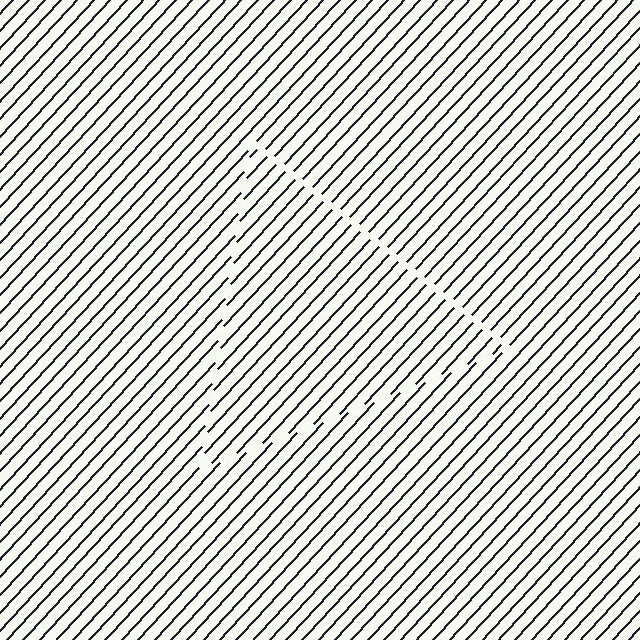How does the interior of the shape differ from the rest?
The interior of the shape contains the same grating, shifted by half a period — the contour is defined by the phase discontinuity where line-ends from the inner and outer gratings abut.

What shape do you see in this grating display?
An illusory triangle. The interior of the shape contains the same grating, shifted by half a period — the contour is defined by the phase discontinuity where line-ends from the inner and outer gratings abut.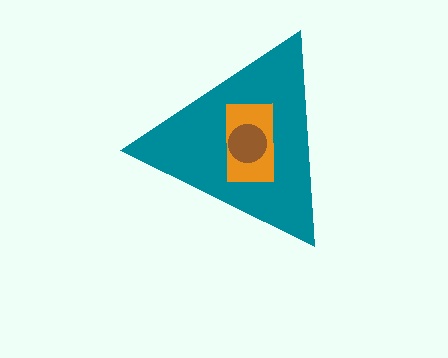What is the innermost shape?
The brown circle.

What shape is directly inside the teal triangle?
The orange rectangle.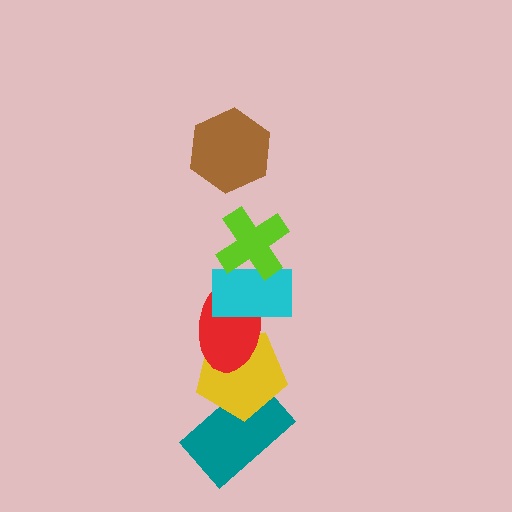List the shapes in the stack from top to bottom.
From top to bottom: the brown hexagon, the lime cross, the cyan rectangle, the red ellipse, the yellow pentagon, the teal rectangle.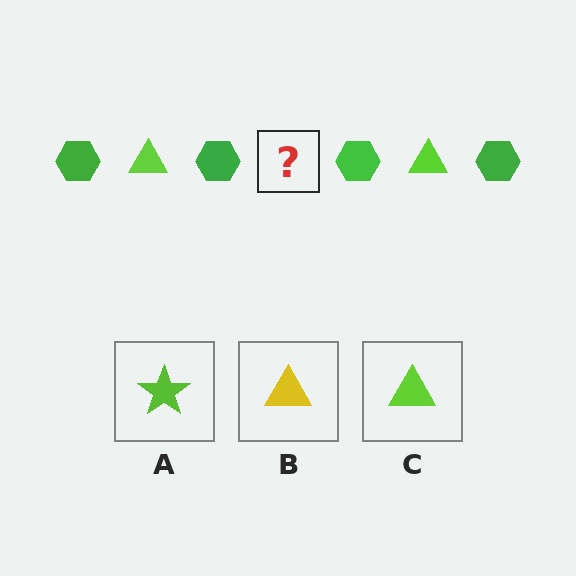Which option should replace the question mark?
Option C.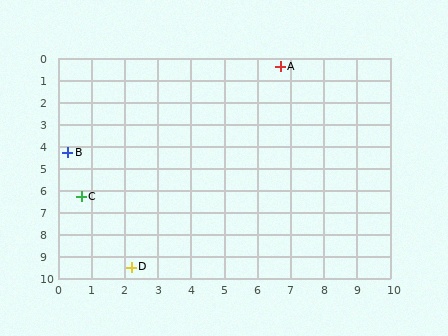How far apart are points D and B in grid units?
Points D and B are about 5.5 grid units apart.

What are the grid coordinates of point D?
Point D is at approximately (2.2, 9.5).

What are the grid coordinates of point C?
Point C is at approximately (0.7, 6.3).